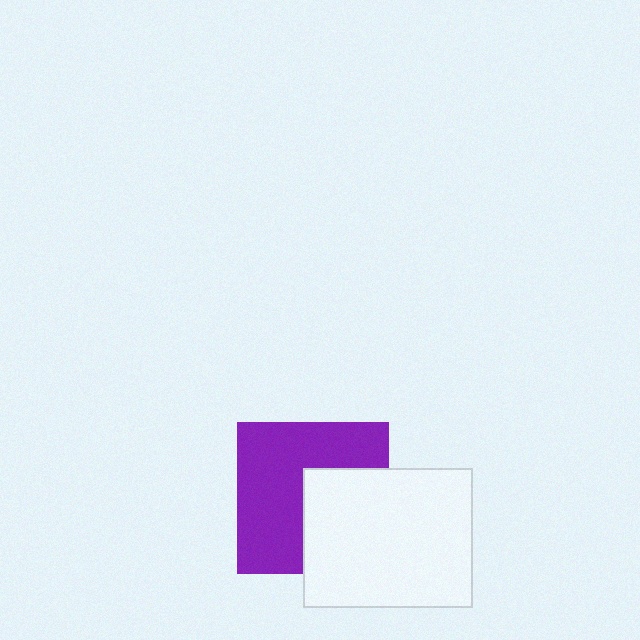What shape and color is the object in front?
The object in front is a white rectangle.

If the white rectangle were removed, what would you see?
You would see the complete purple square.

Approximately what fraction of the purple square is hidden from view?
Roughly 39% of the purple square is hidden behind the white rectangle.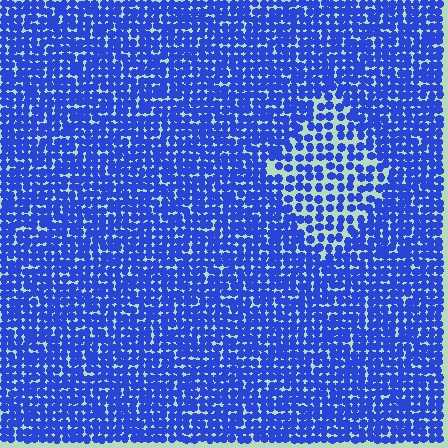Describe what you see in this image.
The image contains small blue elements arranged at two different densities. A diamond-shaped region is visible where the elements are less densely packed than the surrounding area.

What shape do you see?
I see a diamond.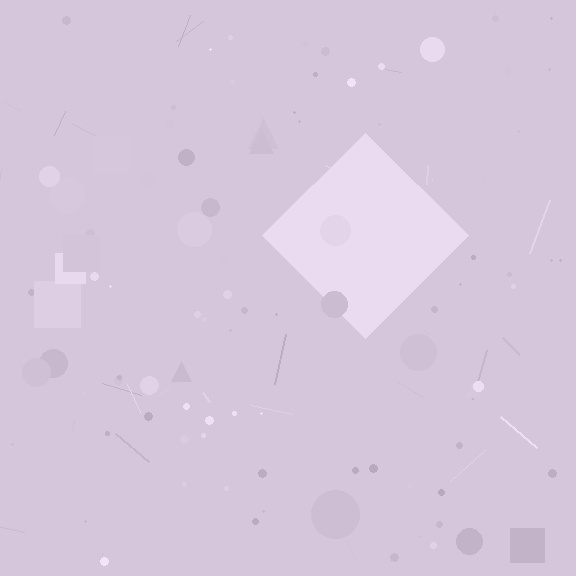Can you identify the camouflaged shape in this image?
The camouflaged shape is a diamond.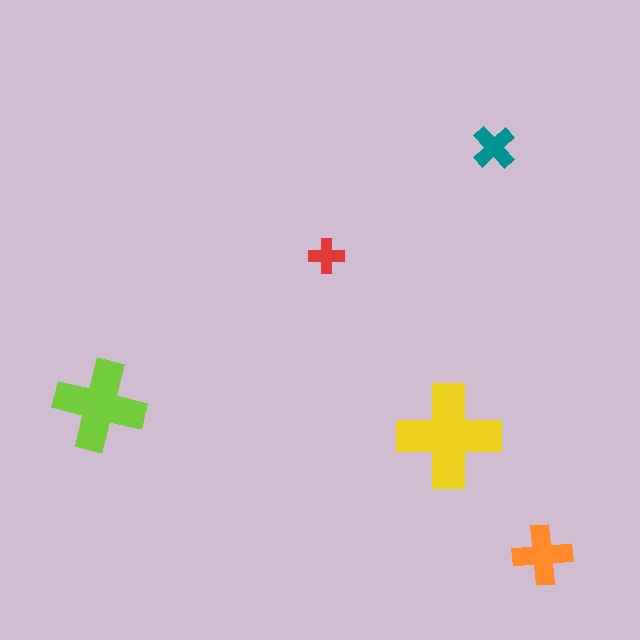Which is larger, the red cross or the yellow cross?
The yellow one.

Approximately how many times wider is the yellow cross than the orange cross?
About 1.5 times wider.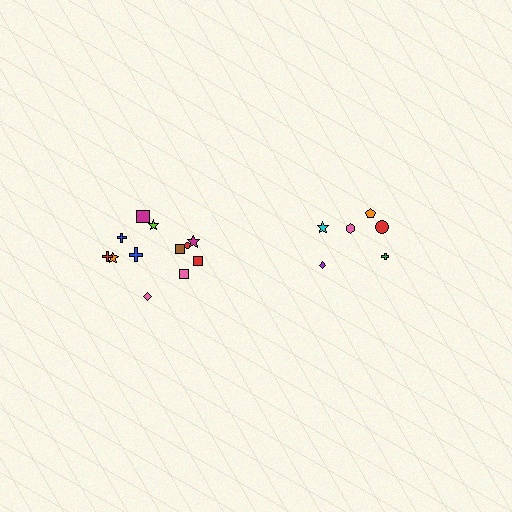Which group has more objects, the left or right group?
The left group.